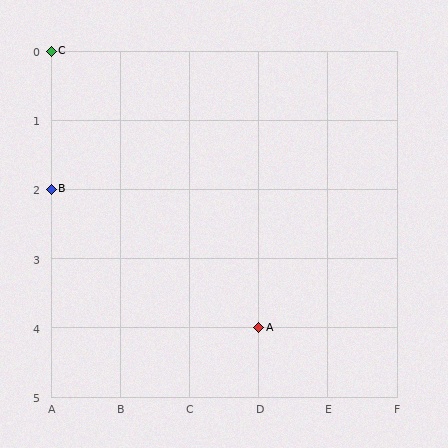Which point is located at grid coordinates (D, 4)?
Point A is at (D, 4).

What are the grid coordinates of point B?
Point B is at grid coordinates (A, 2).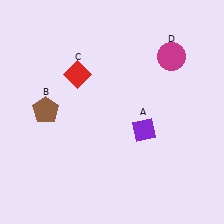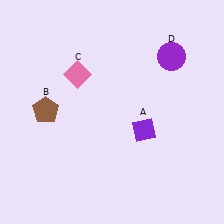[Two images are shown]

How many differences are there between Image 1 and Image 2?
There are 2 differences between the two images.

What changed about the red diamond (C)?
In Image 1, C is red. In Image 2, it changed to pink.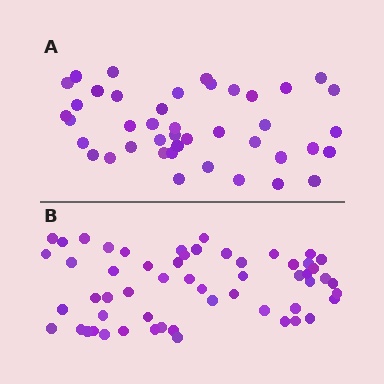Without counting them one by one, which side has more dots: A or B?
Region B (the bottom region) has more dots.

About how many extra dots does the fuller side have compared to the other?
Region B has approximately 15 more dots than region A.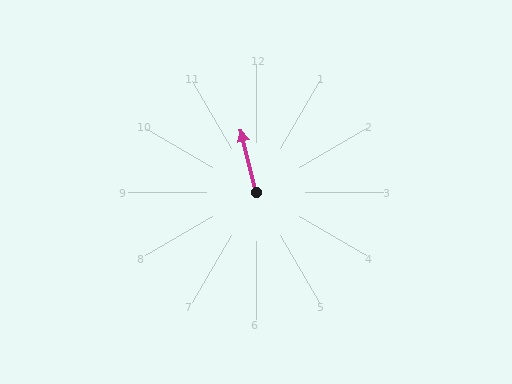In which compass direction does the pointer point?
North.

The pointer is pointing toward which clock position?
Roughly 12 o'clock.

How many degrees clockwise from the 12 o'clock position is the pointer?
Approximately 346 degrees.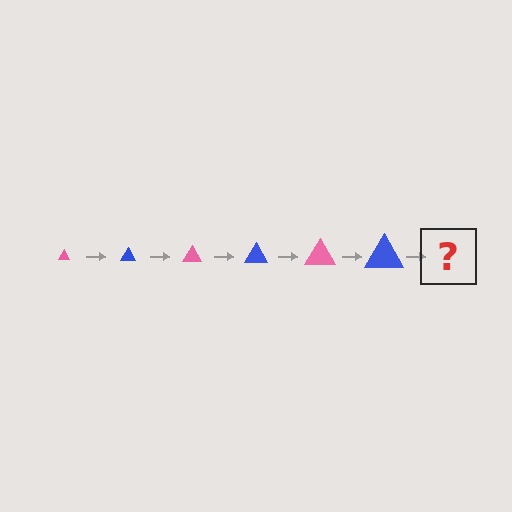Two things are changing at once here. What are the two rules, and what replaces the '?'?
The two rules are that the triangle grows larger each step and the color cycles through pink and blue. The '?' should be a pink triangle, larger than the previous one.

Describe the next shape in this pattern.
It should be a pink triangle, larger than the previous one.